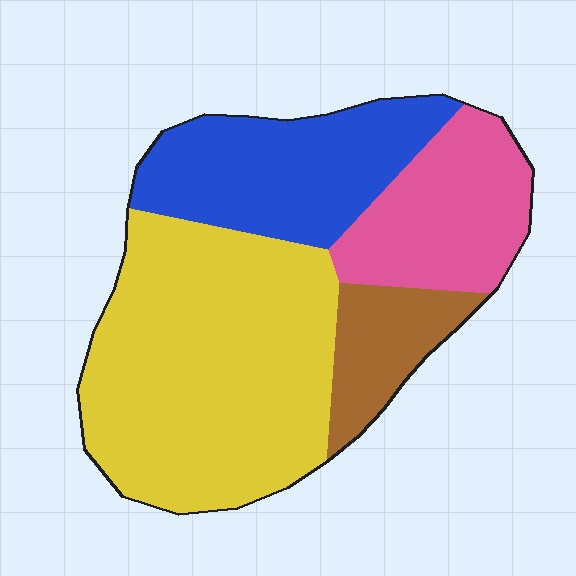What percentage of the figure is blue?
Blue covers roughly 25% of the figure.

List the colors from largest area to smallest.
From largest to smallest: yellow, blue, pink, brown.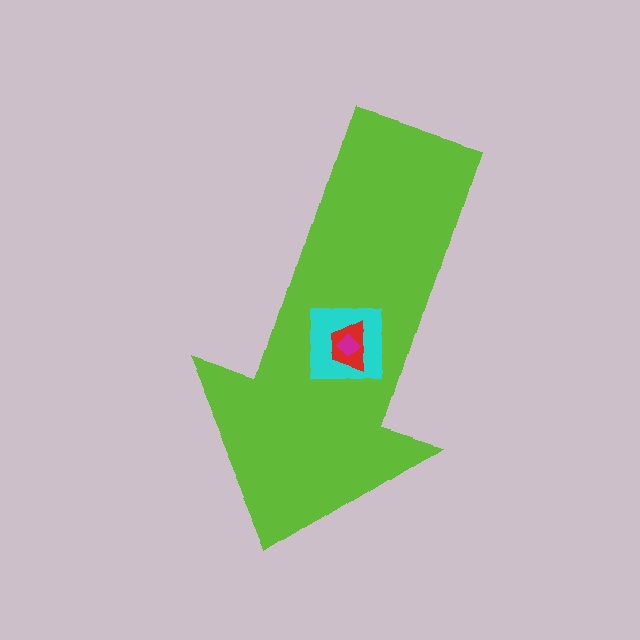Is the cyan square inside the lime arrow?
Yes.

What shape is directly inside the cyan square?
The red trapezoid.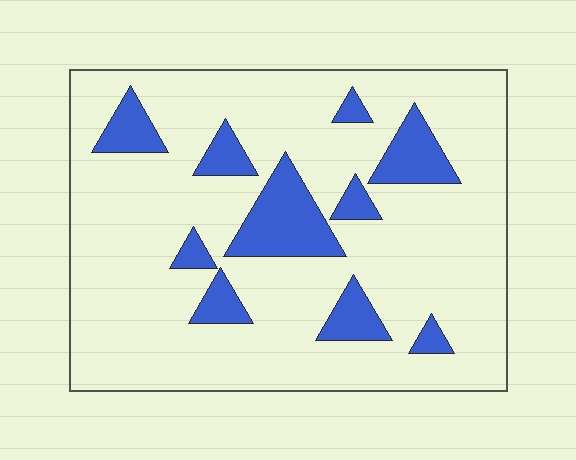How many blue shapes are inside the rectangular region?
10.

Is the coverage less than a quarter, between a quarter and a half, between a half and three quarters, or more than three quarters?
Less than a quarter.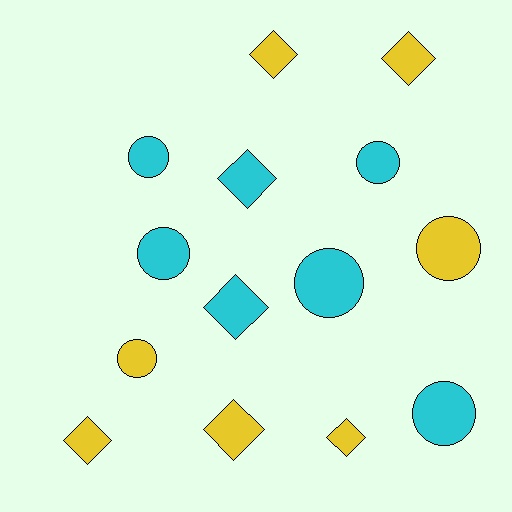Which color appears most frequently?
Yellow, with 7 objects.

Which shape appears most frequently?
Circle, with 7 objects.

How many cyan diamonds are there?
There are 2 cyan diamonds.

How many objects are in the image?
There are 14 objects.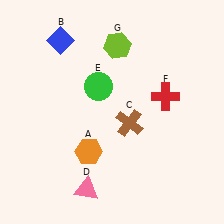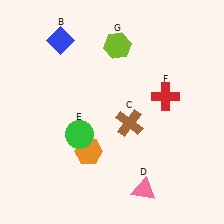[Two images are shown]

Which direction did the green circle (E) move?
The green circle (E) moved down.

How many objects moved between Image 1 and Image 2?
2 objects moved between the two images.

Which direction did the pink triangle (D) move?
The pink triangle (D) moved right.